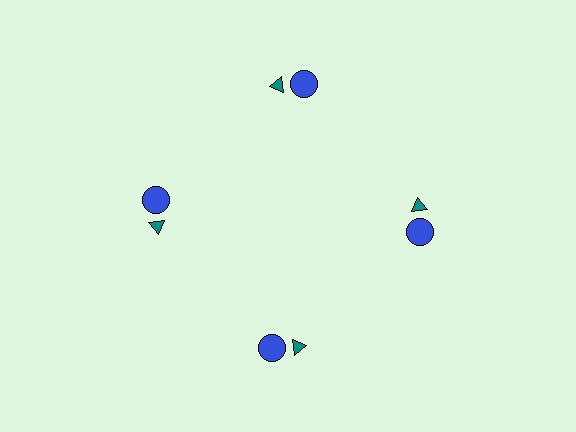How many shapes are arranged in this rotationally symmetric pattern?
There are 8 shapes, arranged in 4 groups of 2.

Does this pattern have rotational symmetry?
Yes, this pattern has 4-fold rotational symmetry. It looks the same after rotating 90 degrees around the center.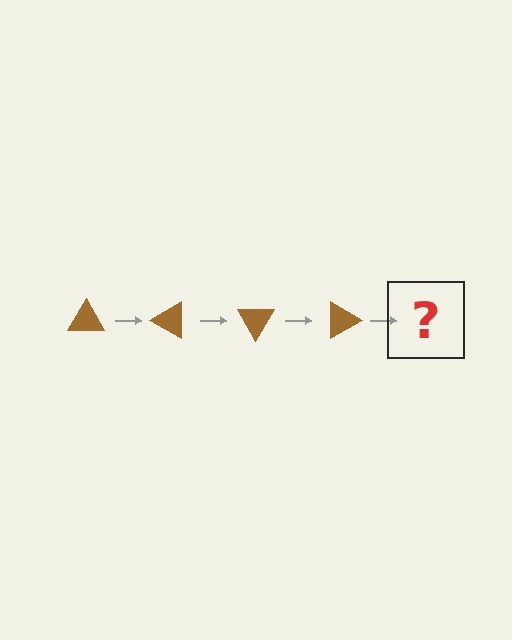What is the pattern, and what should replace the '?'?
The pattern is that the triangle rotates 30 degrees each step. The '?' should be a brown triangle rotated 120 degrees.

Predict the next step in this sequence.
The next step is a brown triangle rotated 120 degrees.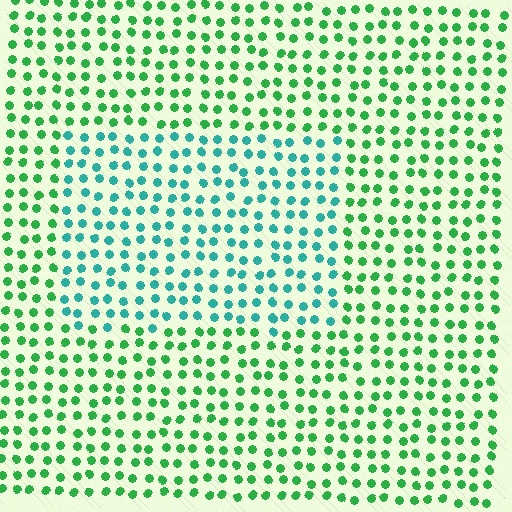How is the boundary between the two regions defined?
The boundary is defined purely by a slight shift in hue (about 42 degrees). Spacing, size, and orientation are identical on both sides.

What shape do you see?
I see a rectangle.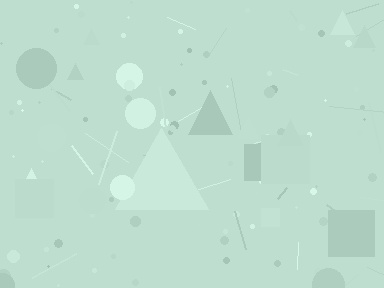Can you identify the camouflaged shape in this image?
The camouflaged shape is a triangle.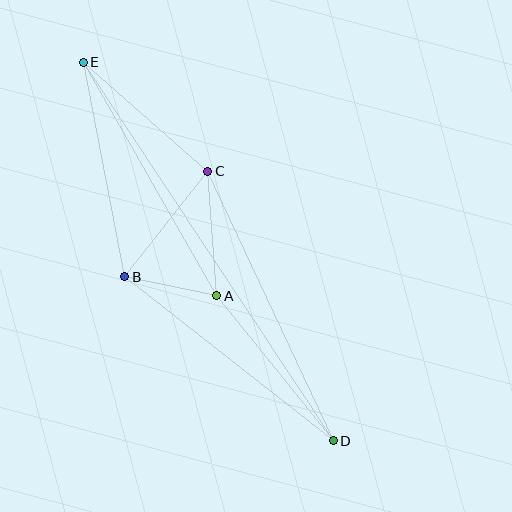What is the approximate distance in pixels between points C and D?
The distance between C and D is approximately 297 pixels.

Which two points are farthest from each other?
Points D and E are farthest from each other.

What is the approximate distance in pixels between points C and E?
The distance between C and E is approximately 165 pixels.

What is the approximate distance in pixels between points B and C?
The distance between B and C is approximately 134 pixels.